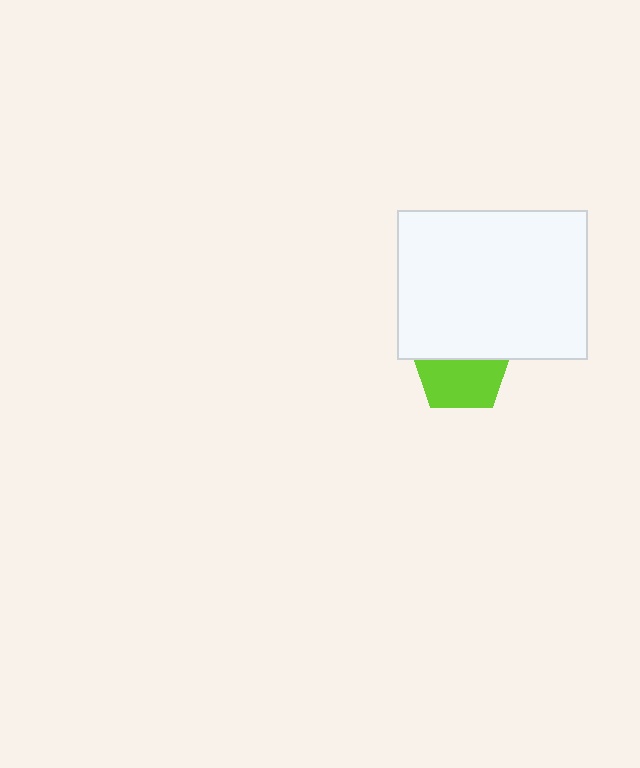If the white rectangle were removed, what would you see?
You would see the complete lime pentagon.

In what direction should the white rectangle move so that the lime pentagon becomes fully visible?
The white rectangle should move up. That is the shortest direction to clear the overlap and leave the lime pentagon fully visible.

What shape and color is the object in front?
The object in front is a white rectangle.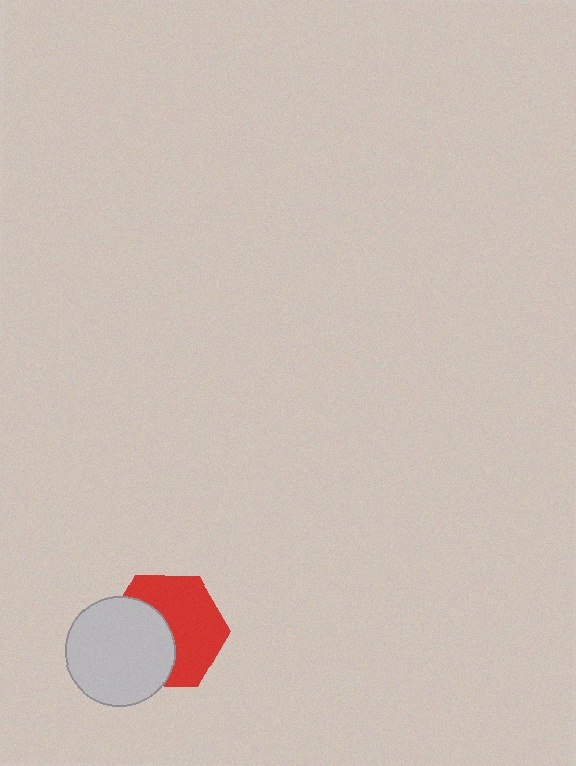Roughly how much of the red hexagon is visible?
About half of it is visible (roughly 57%).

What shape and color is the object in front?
The object in front is a light gray circle.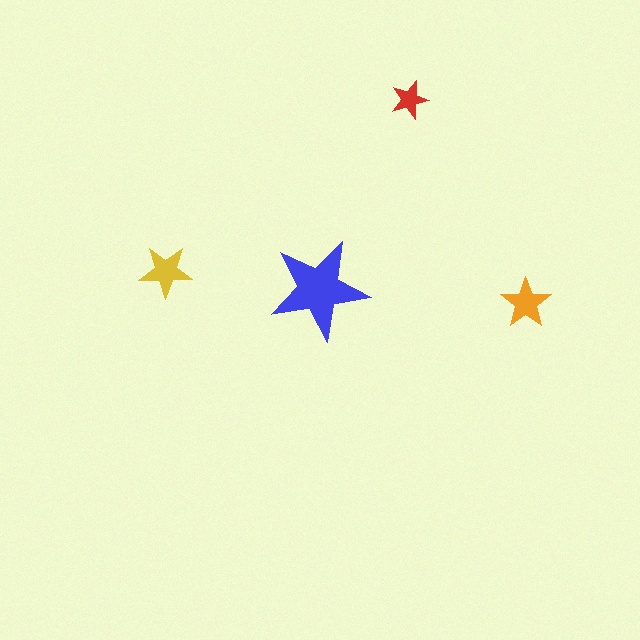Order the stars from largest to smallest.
the blue one, the yellow one, the orange one, the red one.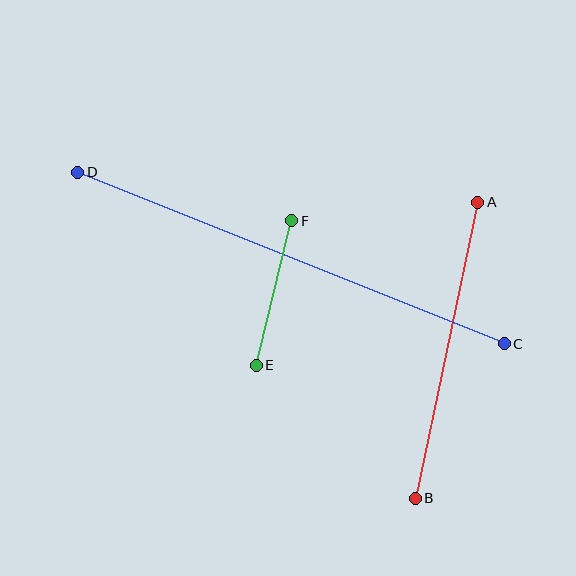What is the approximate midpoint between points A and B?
The midpoint is at approximately (447, 350) pixels.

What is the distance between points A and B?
The distance is approximately 302 pixels.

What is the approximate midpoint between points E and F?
The midpoint is at approximately (274, 293) pixels.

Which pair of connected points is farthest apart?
Points C and D are farthest apart.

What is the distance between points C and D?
The distance is approximately 460 pixels.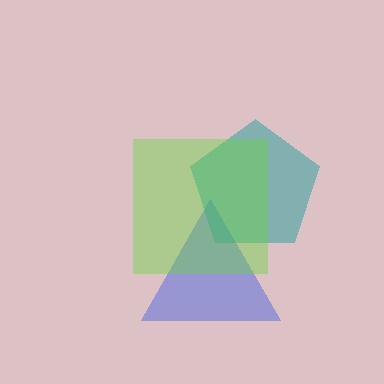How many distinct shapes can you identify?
There are 3 distinct shapes: a blue triangle, a teal pentagon, a lime square.